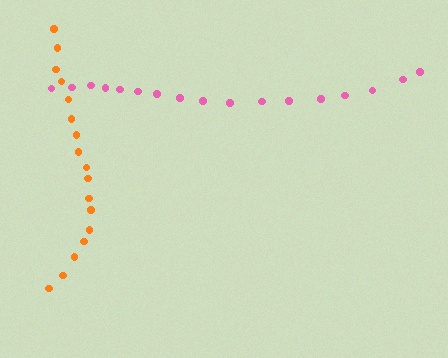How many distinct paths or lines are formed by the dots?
There are 2 distinct paths.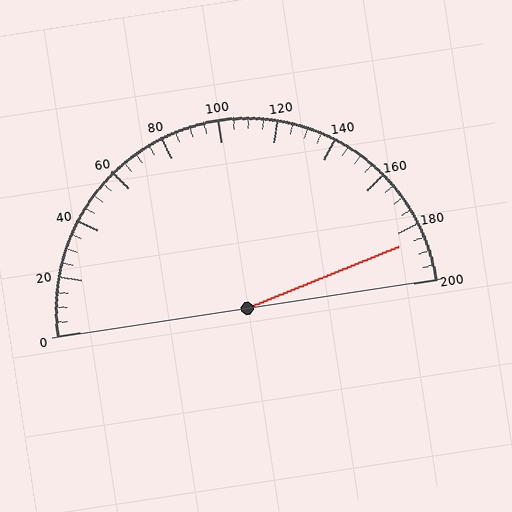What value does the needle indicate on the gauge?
The needle indicates approximately 185.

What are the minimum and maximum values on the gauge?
The gauge ranges from 0 to 200.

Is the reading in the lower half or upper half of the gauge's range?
The reading is in the upper half of the range (0 to 200).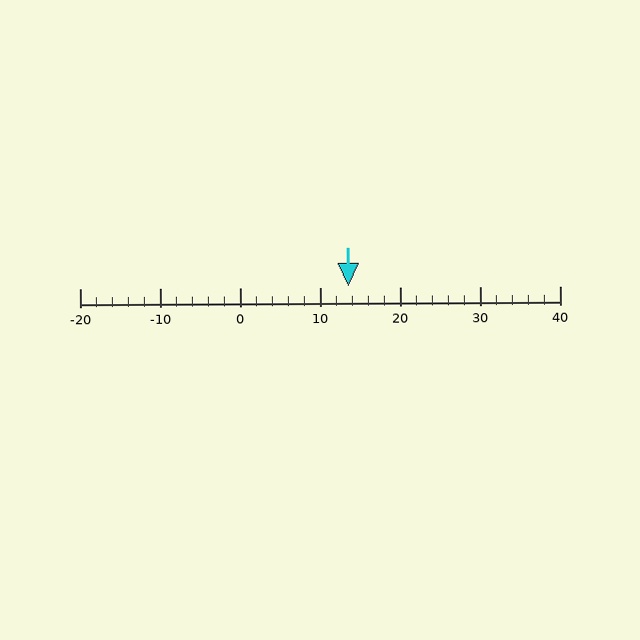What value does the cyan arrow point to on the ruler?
The cyan arrow points to approximately 14.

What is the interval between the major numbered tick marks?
The major tick marks are spaced 10 units apart.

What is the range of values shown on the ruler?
The ruler shows values from -20 to 40.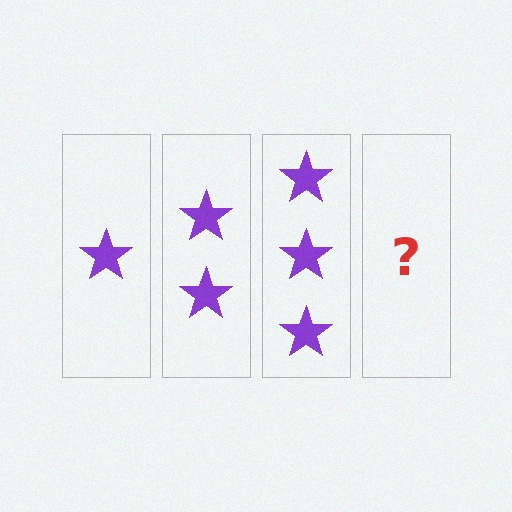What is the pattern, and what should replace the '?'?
The pattern is that each step adds one more star. The '?' should be 4 stars.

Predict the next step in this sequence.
The next step is 4 stars.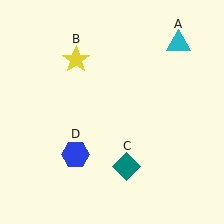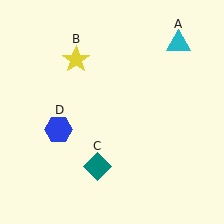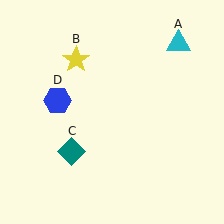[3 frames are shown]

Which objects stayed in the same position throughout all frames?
Cyan triangle (object A) and yellow star (object B) remained stationary.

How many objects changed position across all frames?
2 objects changed position: teal diamond (object C), blue hexagon (object D).